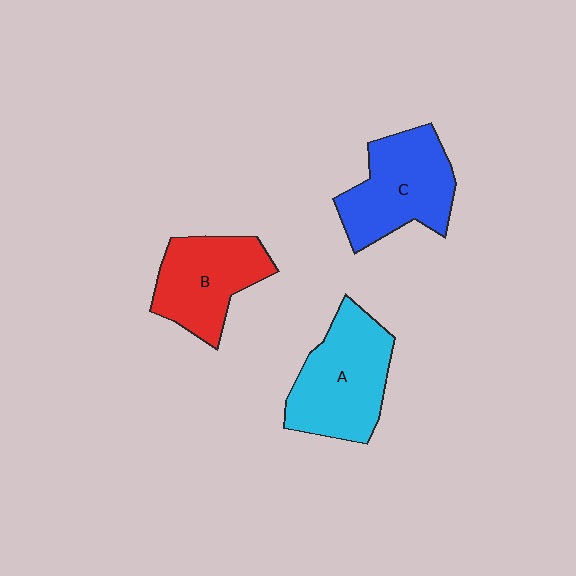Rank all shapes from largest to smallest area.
From largest to smallest: A (cyan), C (blue), B (red).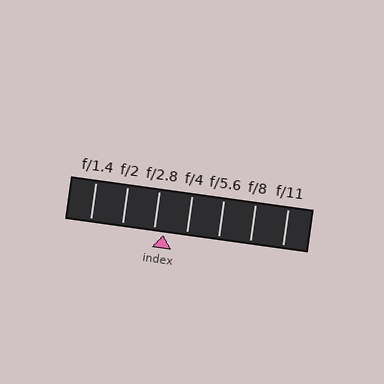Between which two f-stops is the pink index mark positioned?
The index mark is between f/2.8 and f/4.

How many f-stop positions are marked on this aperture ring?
There are 7 f-stop positions marked.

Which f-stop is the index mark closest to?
The index mark is closest to f/2.8.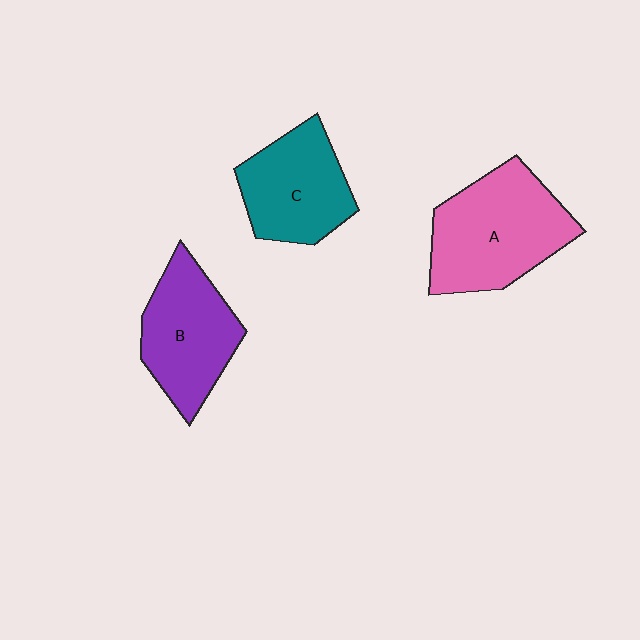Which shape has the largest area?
Shape A (pink).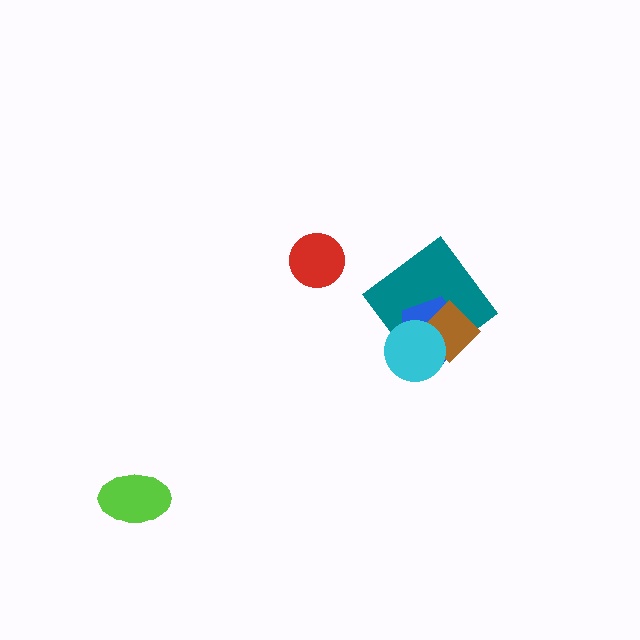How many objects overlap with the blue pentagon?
3 objects overlap with the blue pentagon.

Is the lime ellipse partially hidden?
No, no other shape covers it.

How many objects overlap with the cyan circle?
3 objects overlap with the cyan circle.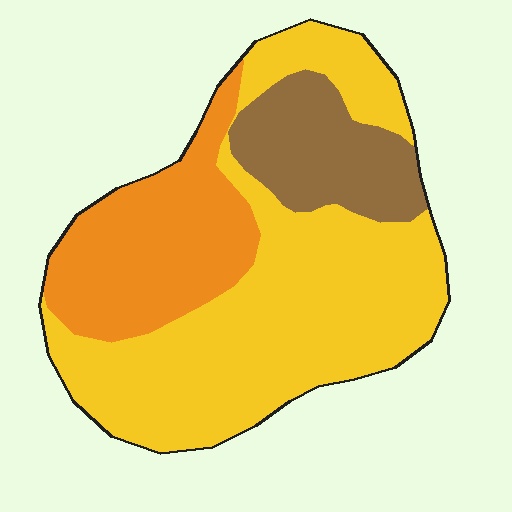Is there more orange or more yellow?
Yellow.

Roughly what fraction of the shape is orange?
Orange takes up about one quarter (1/4) of the shape.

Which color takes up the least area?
Brown, at roughly 15%.